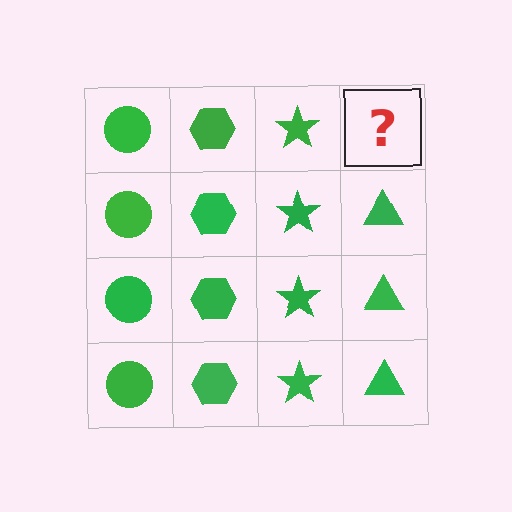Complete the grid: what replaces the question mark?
The question mark should be replaced with a green triangle.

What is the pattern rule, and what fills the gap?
The rule is that each column has a consistent shape. The gap should be filled with a green triangle.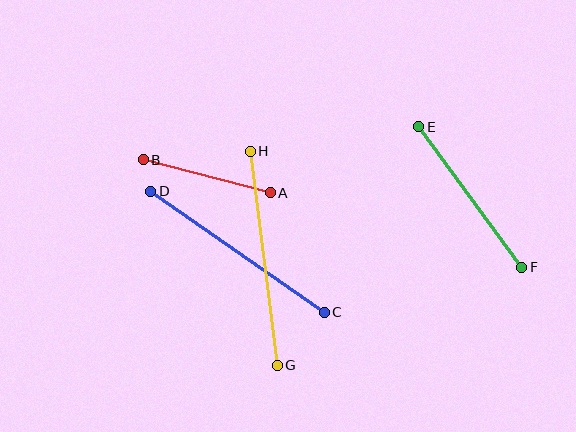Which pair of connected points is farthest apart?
Points G and H are farthest apart.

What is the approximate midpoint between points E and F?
The midpoint is at approximately (470, 197) pixels.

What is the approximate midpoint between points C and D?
The midpoint is at approximately (238, 252) pixels.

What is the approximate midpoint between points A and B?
The midpoint is at approximately (207, 176) pixels.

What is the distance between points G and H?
The distance is approximately 216 pixels.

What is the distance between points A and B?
The distance is approximately 131 pixels.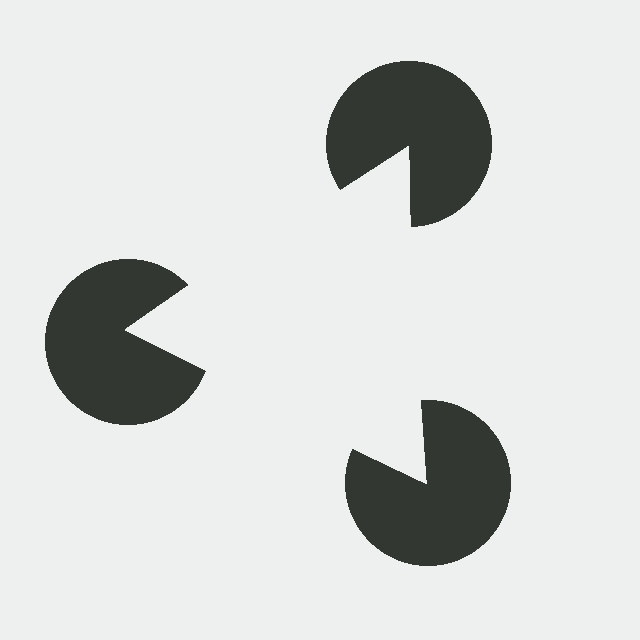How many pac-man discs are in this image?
There are 3 — one at each vertex of the illusory triangle.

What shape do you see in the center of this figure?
An illusory triangle — its edges are inferred from the aligned wedge cuts in the pac-man discs, not physically drawn.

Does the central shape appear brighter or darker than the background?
It typically appears slightly brighter than the background, even though no actual brightness change is drawn.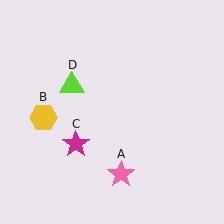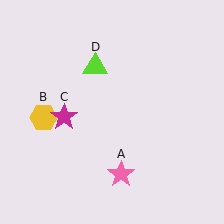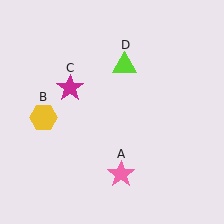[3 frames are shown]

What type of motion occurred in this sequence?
The magenta star (object C), lime triangle (object D) rotated clockwise around the center of the scene.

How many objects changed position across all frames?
2 objects changed position: magenta star (object C), lime triangle (object D).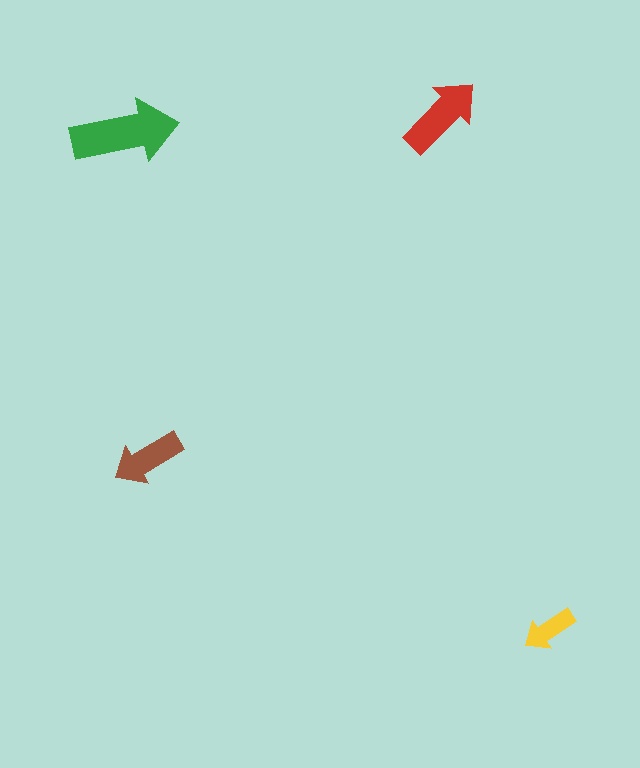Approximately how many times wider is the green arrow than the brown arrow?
About 1.5 times wider.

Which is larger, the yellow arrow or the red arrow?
The red one.